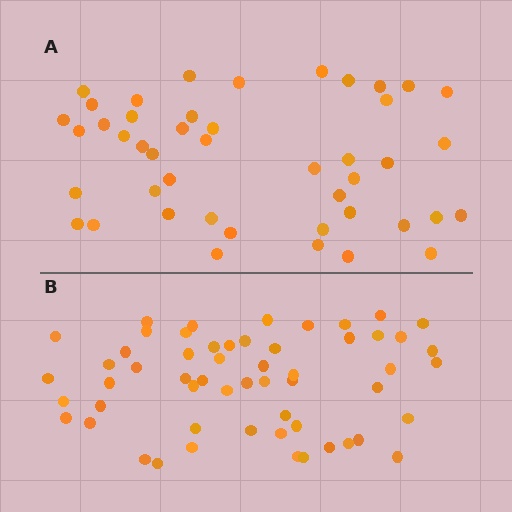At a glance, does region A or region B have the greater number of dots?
Region B (the bottom region) has more dots.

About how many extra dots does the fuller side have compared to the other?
Region B has roughly 12 or so more dots than region A.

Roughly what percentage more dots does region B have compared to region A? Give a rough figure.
About 25% more.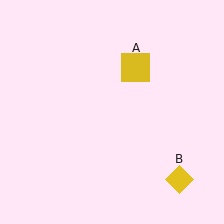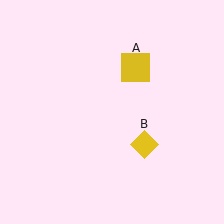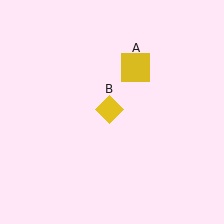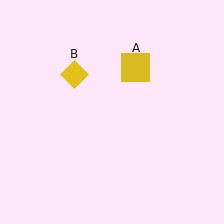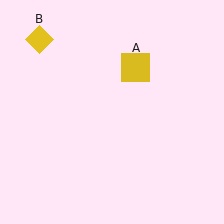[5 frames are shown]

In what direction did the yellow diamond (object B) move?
The yellow diamond (object B) moved up and to the left.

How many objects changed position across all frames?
1 object changed position: yellow diamond (object B).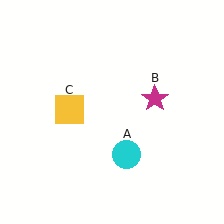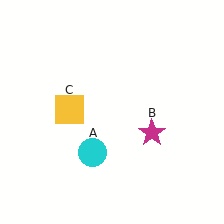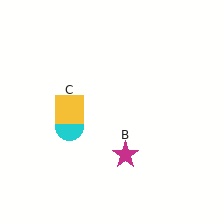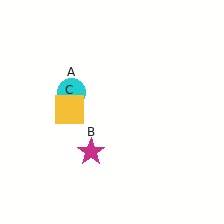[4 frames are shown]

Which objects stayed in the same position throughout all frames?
Yellow square (object C) remained stationary.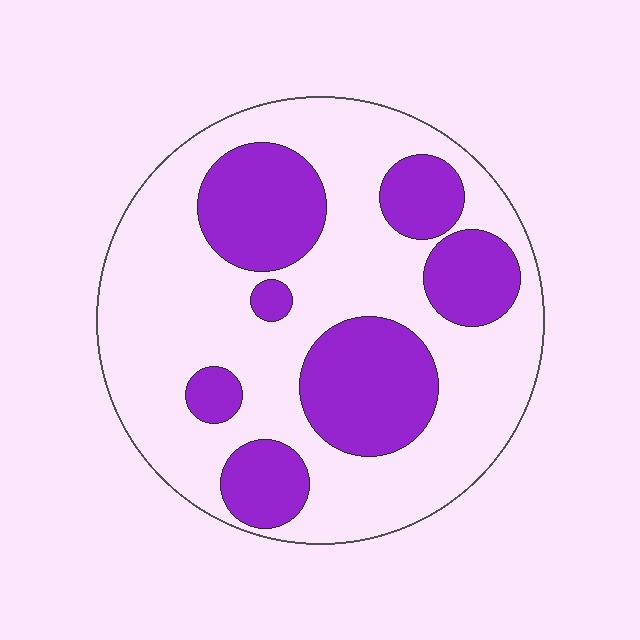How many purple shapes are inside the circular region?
7.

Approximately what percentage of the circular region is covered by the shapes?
Approximately 35%.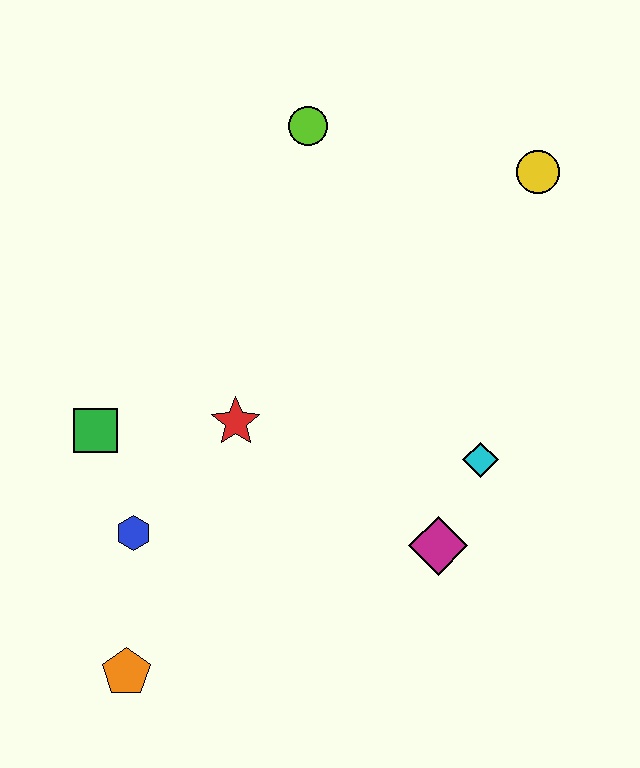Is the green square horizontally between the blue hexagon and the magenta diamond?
No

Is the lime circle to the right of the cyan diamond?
No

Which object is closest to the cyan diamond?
The magenta diamond is closest to the cyan diamond.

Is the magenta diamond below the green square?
Yes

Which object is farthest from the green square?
The yellow circle is farthest from the green square.